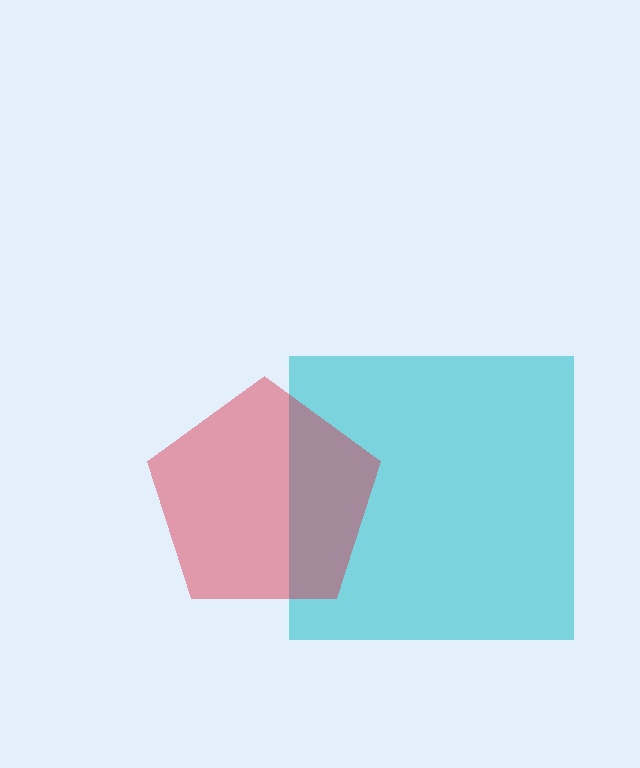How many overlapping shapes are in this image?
There are 2 overlapping shapes in the image.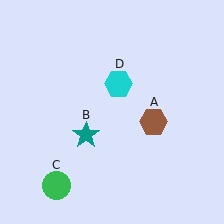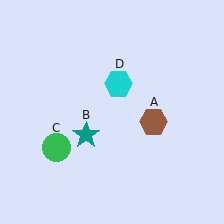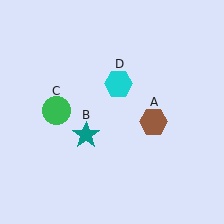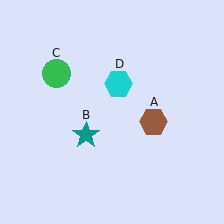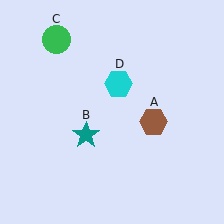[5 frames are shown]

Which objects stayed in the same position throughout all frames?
Brown hexagon (object A) and teal star (object B) and cyan hexagon (object D) remained stationary.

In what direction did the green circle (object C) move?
The green circle (object C) moved up.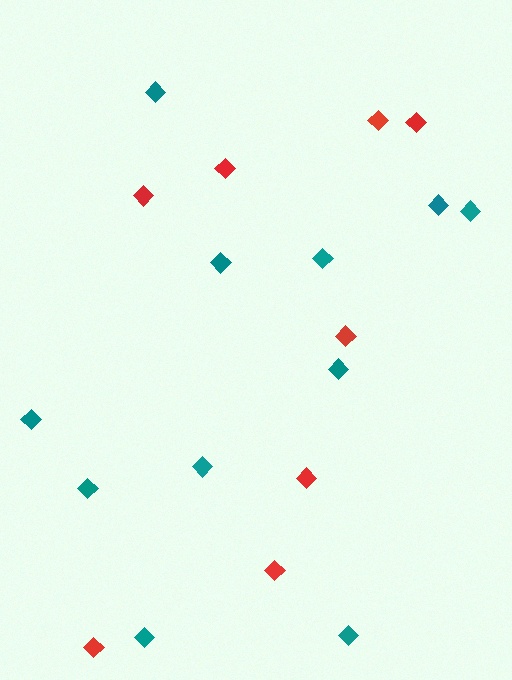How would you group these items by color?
There are 2 groups: one group of red diamonds (8) and one group of teal diamonds (11).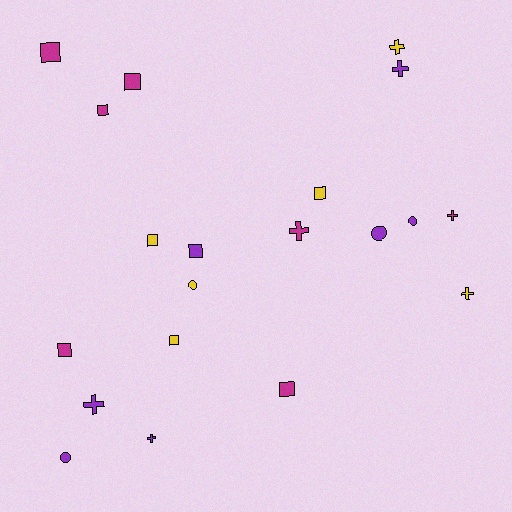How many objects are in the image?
There are 20 objects.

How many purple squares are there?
There is 1 purple square.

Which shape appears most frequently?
Square, with 9 objects.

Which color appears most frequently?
Purple, with 7 objects.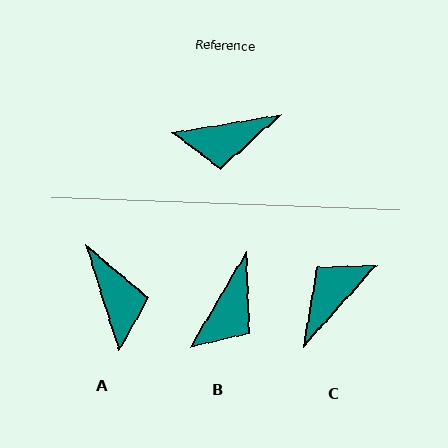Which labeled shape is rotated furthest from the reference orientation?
C, about 142 degrees away.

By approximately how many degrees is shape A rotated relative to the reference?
Approximately 98 degrees counter-clockwise.